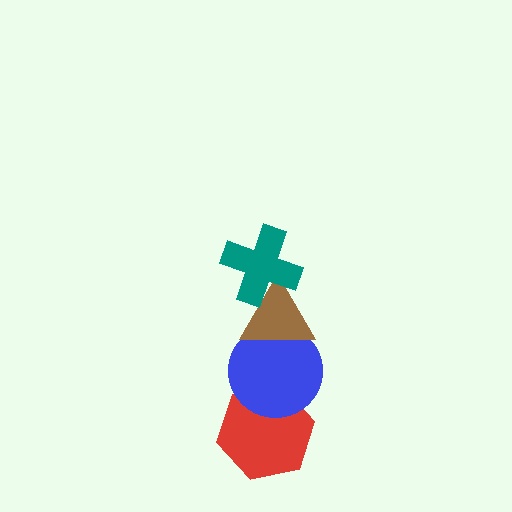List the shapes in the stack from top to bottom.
From top to bottom: the teal cross, the brown triangle, the blue circle, the red hexagon.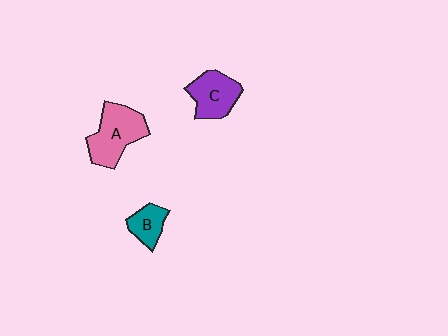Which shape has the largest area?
Shape A (pink).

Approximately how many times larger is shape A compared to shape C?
Approximately 1.3 times.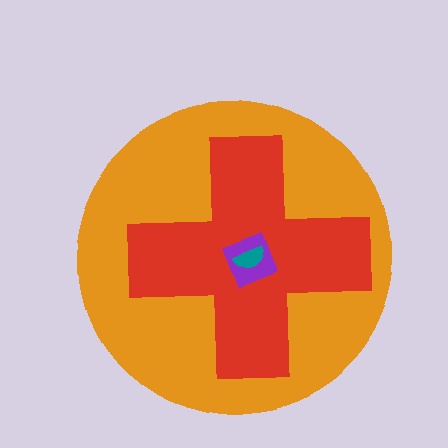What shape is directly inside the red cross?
The purple square.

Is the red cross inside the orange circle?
Yes.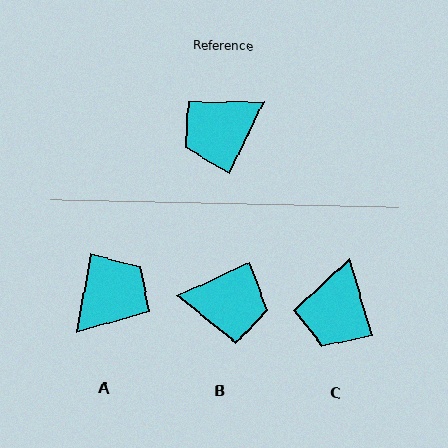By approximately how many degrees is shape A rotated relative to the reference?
Approximately 165 degrees clockwise.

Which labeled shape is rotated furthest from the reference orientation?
A, about 165 degrees away.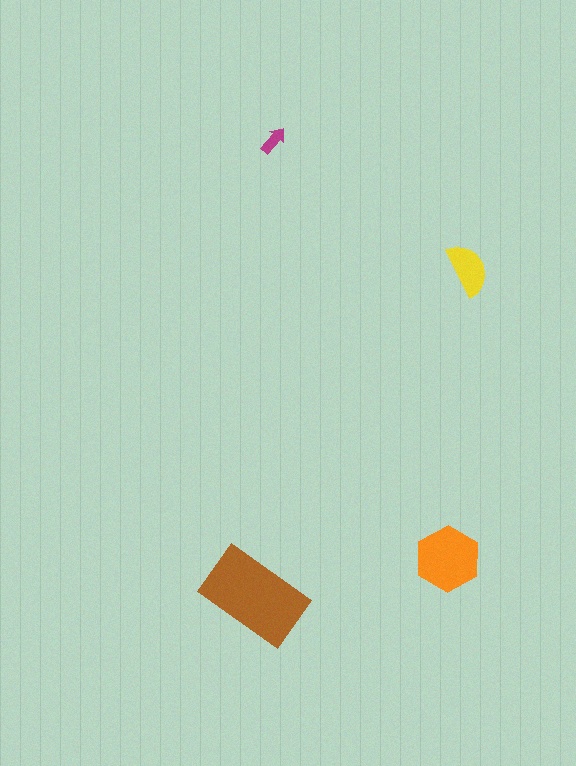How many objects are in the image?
There are 4 objects in the image.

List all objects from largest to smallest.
The brown rectangle, the orange hexagon, the yellow semicircle, the magenta arrow.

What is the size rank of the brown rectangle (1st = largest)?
1st.